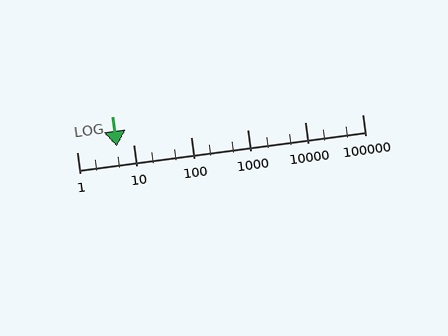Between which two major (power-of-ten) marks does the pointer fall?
The pointer is between 1 and 10.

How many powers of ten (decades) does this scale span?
The scale spans 5 decades, from 1 to 100000.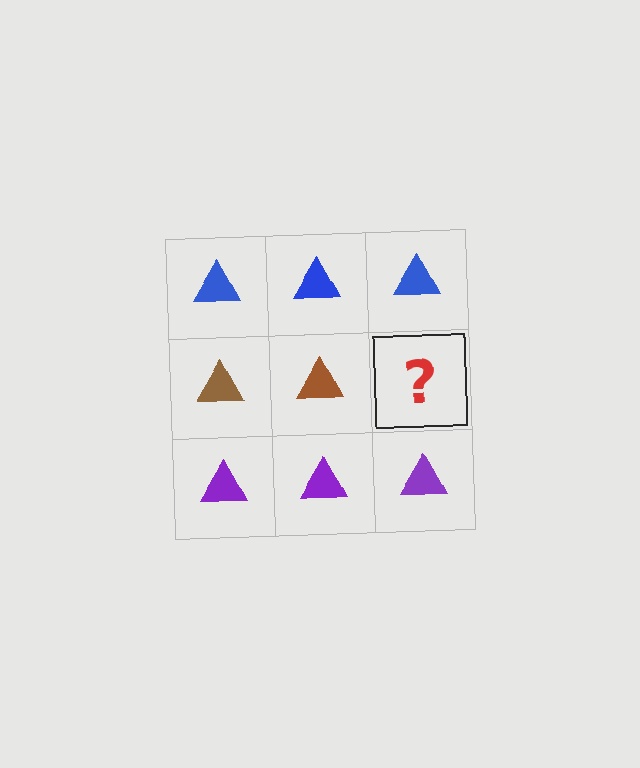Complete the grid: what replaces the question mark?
The question mark should be replaced with a brown triangle.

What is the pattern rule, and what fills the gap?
The rule is that each row has a consistent color. The gap should be filled with a brown triangle.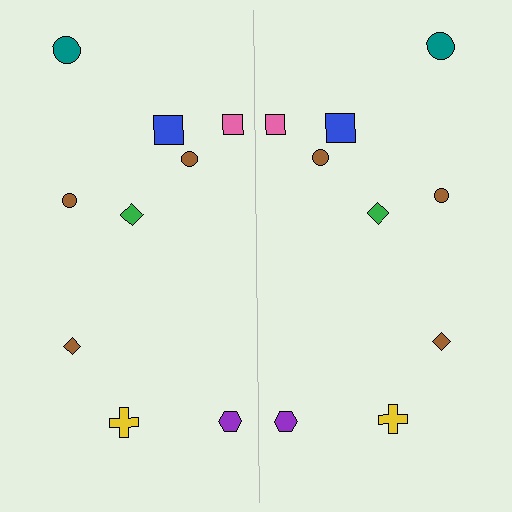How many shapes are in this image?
There are 18 shapes in this image.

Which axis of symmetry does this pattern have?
The pattern has a vertical axis of symmetry running through the center of the image.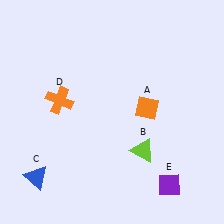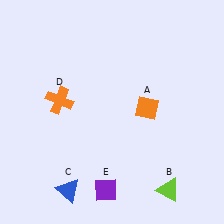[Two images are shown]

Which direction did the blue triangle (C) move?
The blue triangle (C) moved right.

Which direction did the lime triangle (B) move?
The lime triangle (B) moved down.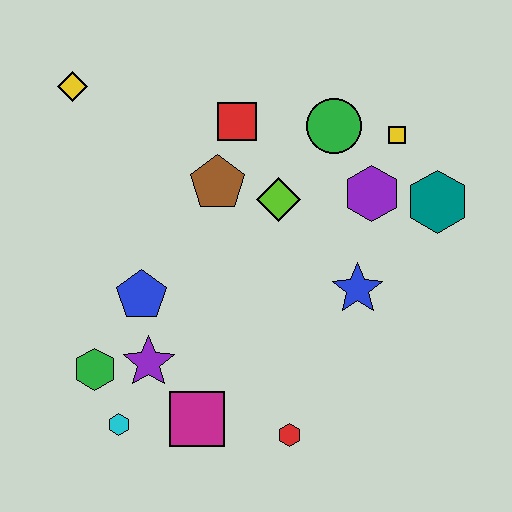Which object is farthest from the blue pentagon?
The teal hexagon is farthest from the blue pentagon.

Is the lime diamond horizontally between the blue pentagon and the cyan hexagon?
No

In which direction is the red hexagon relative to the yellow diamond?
The red hexagon is below the yellow diamond.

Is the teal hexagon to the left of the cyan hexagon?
No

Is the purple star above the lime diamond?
No